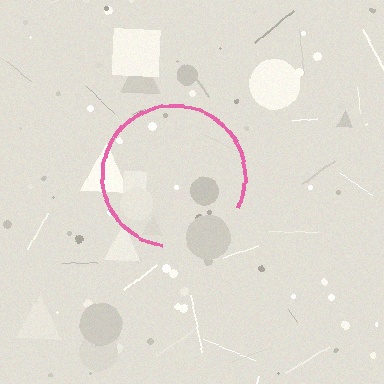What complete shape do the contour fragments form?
The contour fragments form a circle.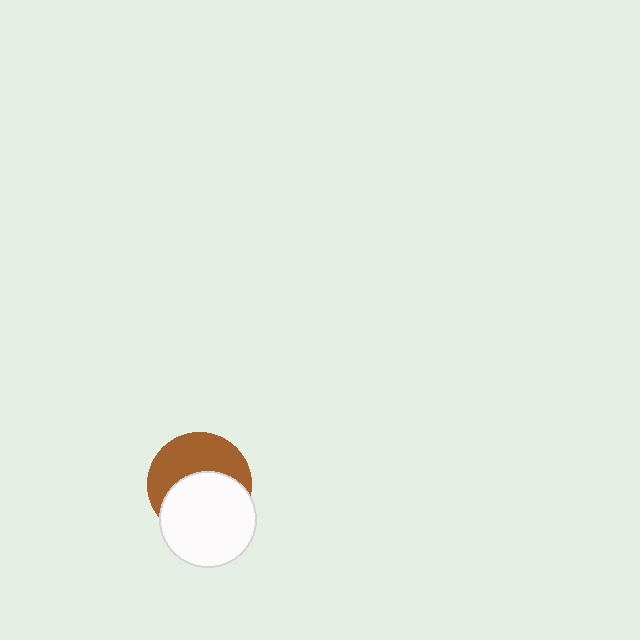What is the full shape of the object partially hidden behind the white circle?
The partially hidden object is a brown circle.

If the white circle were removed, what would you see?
You would see the complete brown circle.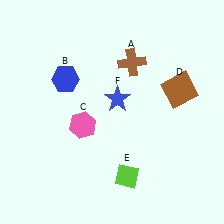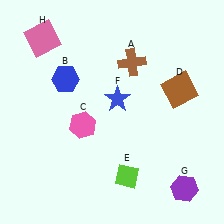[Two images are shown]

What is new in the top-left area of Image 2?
A pink square (H) was added in the top-left area of Image 2.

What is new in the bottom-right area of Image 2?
A purple hexagon (G) was added in the bottom-right area of Image 2.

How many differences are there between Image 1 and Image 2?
There are 2 differences between the two images.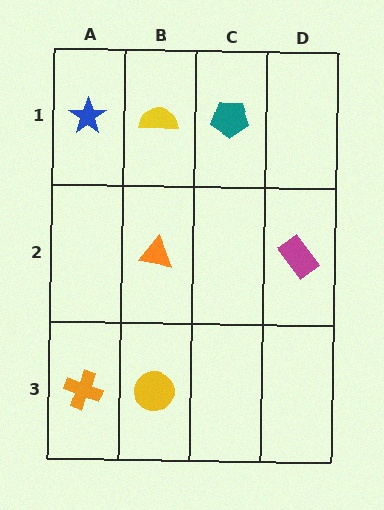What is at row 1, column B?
A yellow semicircle.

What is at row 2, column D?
A magenta rectangle.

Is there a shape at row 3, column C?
No, that cell is empty.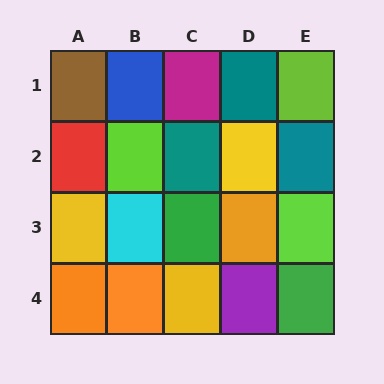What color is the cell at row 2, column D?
Yellow.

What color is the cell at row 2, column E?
Teal.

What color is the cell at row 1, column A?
Brown.